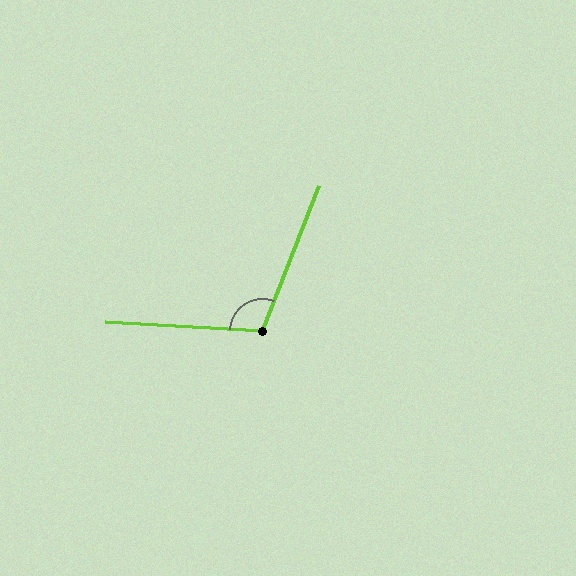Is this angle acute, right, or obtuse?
It is obtuse.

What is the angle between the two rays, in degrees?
Approximately 108 degrees.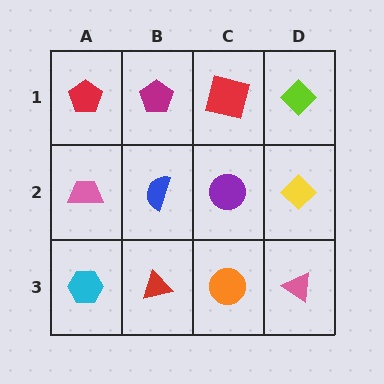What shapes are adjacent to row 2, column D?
A lime diamond (row 1, column D), a pink triangle (row 3, column D), a purple circle (row 2, column C).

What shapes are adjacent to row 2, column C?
A red square (row 1, column C), an orange circle (row 3, column C), a blue semicircle (row 2, column B), a yellow diamond (row 2, column D).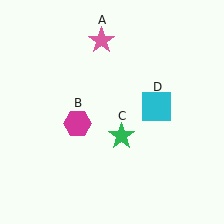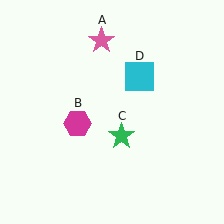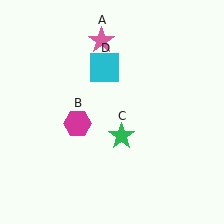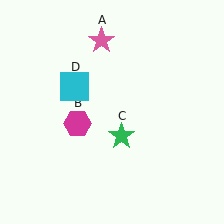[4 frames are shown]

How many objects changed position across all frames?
1 object changed position: cyan square (object D).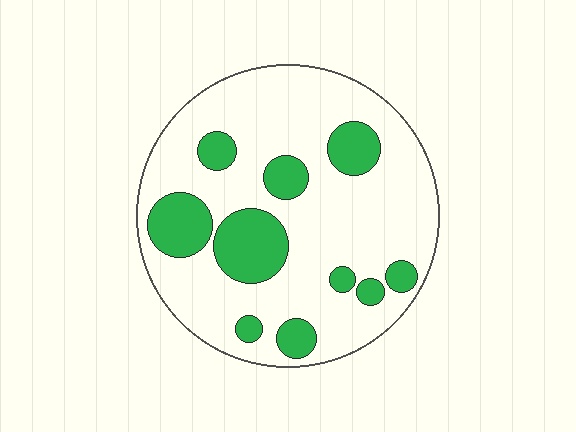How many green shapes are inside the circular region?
10.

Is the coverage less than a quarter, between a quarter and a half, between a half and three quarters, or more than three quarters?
Less than a quarter.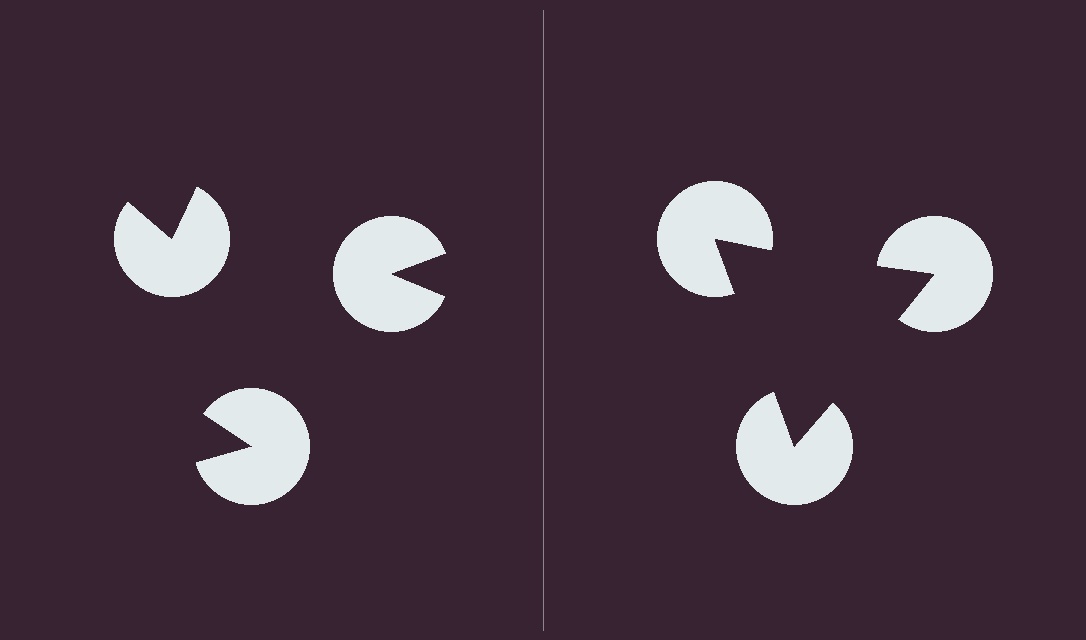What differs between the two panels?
The pac-man discs are positioned identically on both sides; only the wedge orientations differ. On the right they align to a triangle; on the left they are misaligned.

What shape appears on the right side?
An illusory triangle.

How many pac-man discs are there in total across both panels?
6 — 3 on each side.